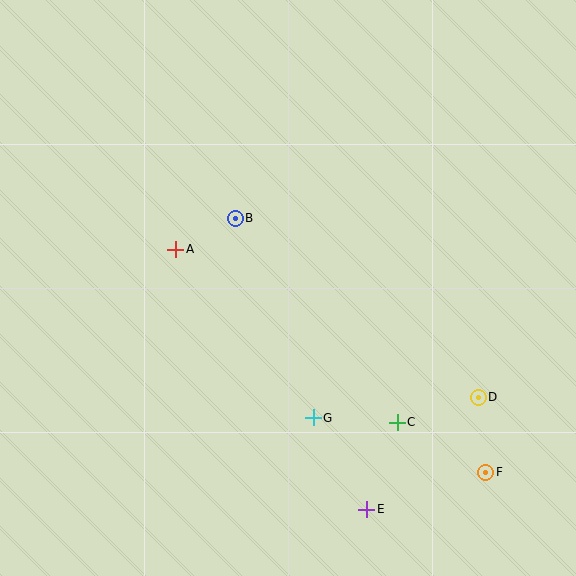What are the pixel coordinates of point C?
Point C is at (397, 422).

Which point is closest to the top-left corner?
Point A is closest to the top-left corner.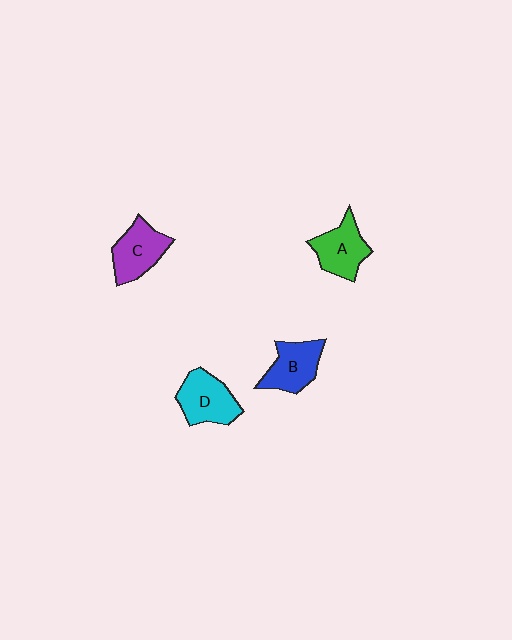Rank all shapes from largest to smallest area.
From largest to smallest: D (cyan), C (purple), A (green), B (blue).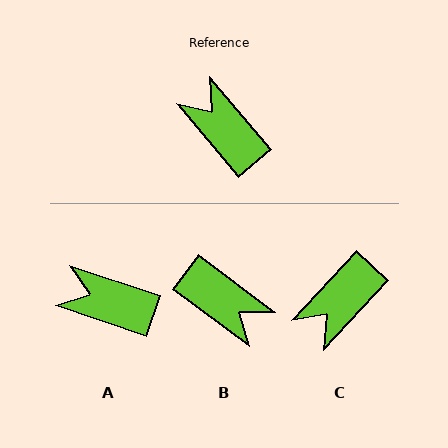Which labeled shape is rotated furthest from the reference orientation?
B, about 167 degrees away.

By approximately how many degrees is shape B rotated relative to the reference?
Approximately 167 degrees clockwise.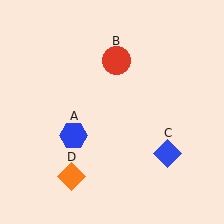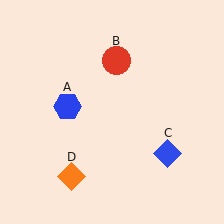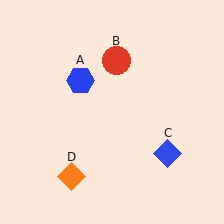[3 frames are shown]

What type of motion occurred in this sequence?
The blue hexagon (object A) rotated clockwise around the center of the scene.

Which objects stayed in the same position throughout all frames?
Red circle (object B) and blue diamond (object C) and orange diamond (object D) remained stationary.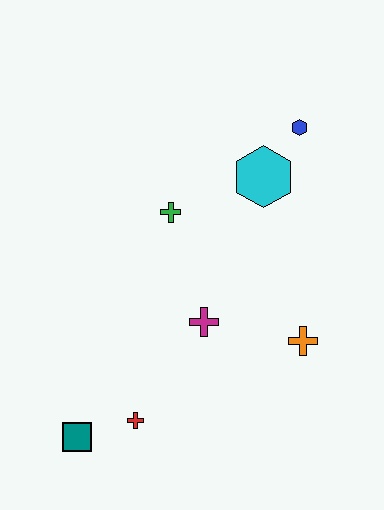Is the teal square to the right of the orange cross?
No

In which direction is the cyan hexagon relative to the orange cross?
The cyan hexagon is above the orange cross.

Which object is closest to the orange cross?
The magenta cross is closest to the orange cross.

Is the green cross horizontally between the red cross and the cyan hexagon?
Yes